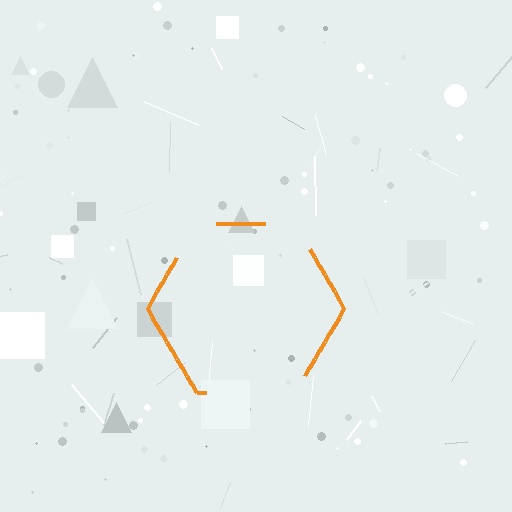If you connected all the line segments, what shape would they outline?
They would outline a hexagon.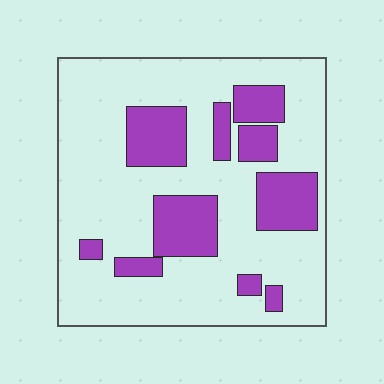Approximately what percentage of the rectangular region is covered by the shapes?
Approximately 25%.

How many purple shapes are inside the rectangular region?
10.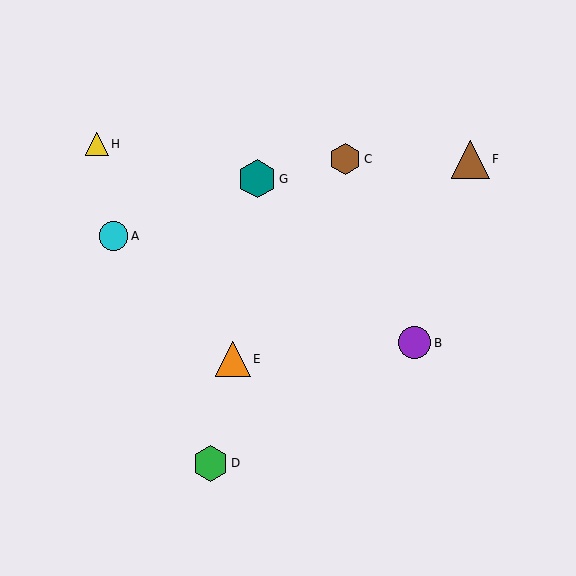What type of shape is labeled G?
Shape G is a teal hexagon.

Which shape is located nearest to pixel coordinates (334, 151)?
The brown hexagon (labeled C) at (345, 159) is nearest to that location.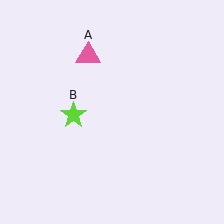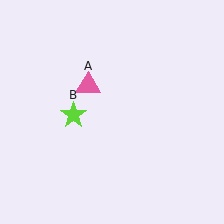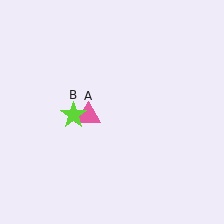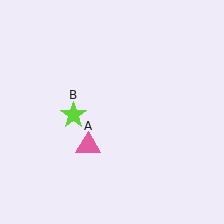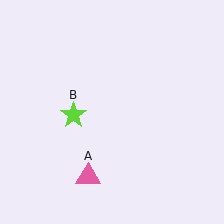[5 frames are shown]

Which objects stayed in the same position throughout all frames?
Lime star (object B) remained stationary.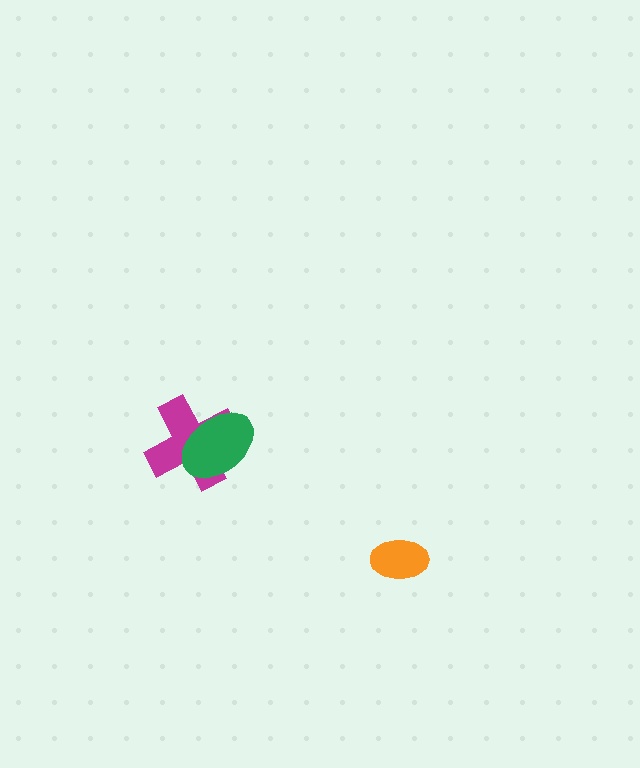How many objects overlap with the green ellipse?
1 object overlaps with the green ellipse.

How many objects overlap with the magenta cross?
1 object overlaps with the magenta cross.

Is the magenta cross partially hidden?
Yes, it is partially covered by another shape.